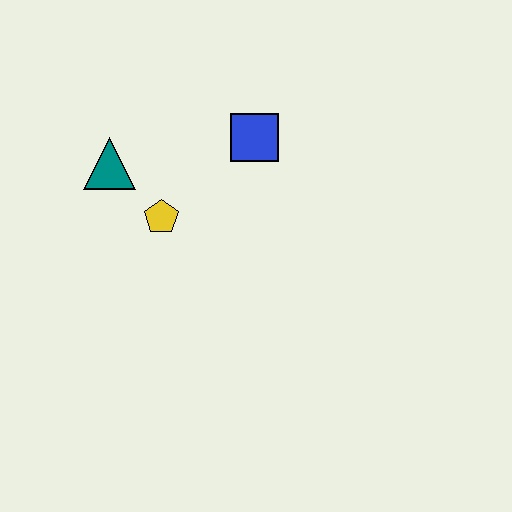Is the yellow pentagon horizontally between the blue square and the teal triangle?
Yes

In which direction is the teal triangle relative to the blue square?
The teal triangle is to the left of the blue square.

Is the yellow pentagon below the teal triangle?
Yes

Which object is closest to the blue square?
The yellow pentagon is closest to the blue square.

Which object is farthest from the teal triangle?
The blue square is farthest from the teal triangle.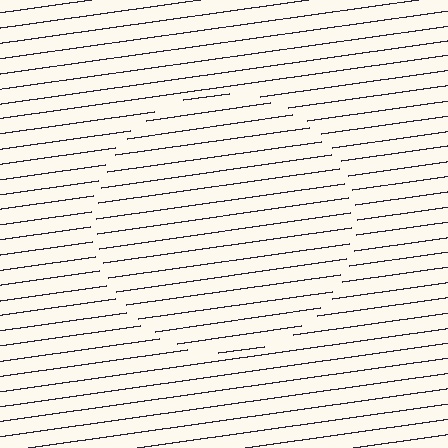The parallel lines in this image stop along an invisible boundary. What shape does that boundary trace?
An illusory circle. The interior of the shape contains the same grating, shifted by half a period — the contour is defined by the phase discontinuity where line-ends from the inner and outer gratings abut.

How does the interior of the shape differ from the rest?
The interior of the shape contains the same grating, shifted by half a period — the contour is defined by the phase discontinuity where line-ends from the inner and outer gratings abut.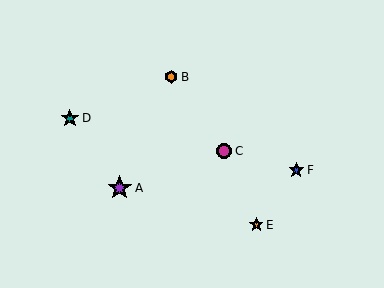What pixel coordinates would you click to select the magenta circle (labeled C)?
Click at (224, 151) to select the magenta circle C.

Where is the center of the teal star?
The center of the teal star is at (70, 118).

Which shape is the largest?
The purple star (labeled A) is the largest.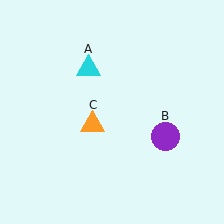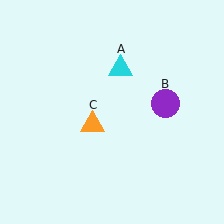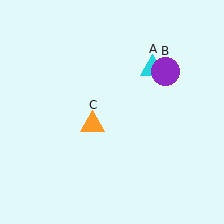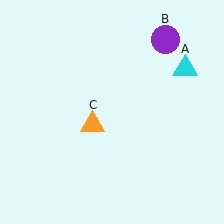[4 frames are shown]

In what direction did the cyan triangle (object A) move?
The cyan triangle (object A) moved right.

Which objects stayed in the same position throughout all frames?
Orange triangle (object C) remained stationary.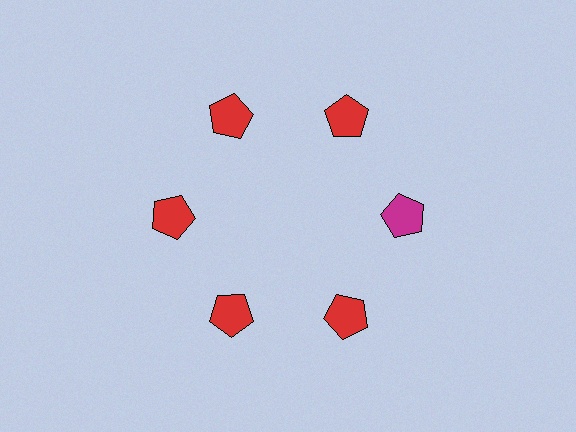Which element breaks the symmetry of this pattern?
The magenta pentagon at roughly the 3 o'clock position breaks the symmetry. All other shapes are red pentagons.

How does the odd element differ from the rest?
It has a different color: magenta instead of red.